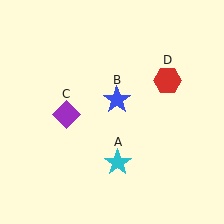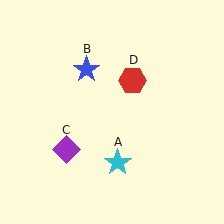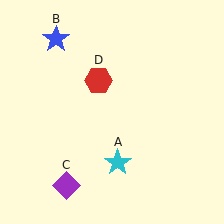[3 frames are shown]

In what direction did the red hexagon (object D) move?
The red hexagon (object D) moved left.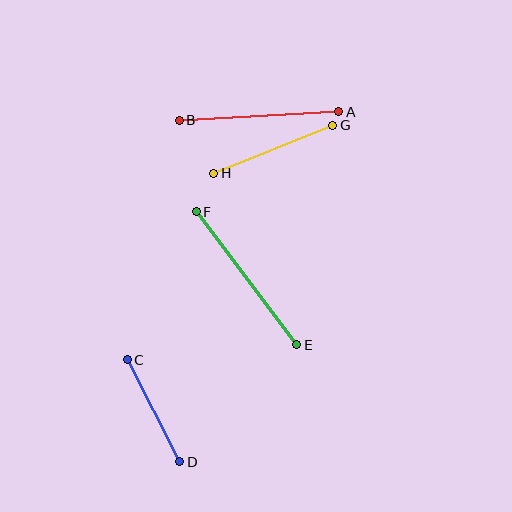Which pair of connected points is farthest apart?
Points E and F are farthest apart.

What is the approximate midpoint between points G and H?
The midpoint is at approximately (273, 149) pixels.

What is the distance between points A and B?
The distance is approximately 159 pixels.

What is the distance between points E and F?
The distance is approximately 166 pixels.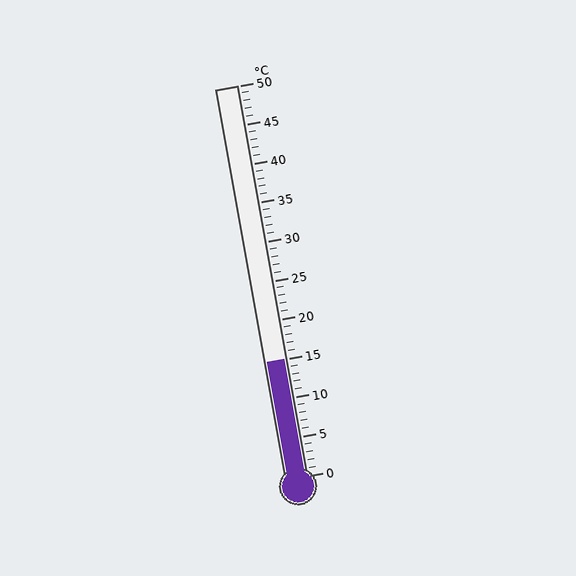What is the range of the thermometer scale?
The thermometer scale ranges from 0°C to 50°C.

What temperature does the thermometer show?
The thermometer shows approximately 15°C.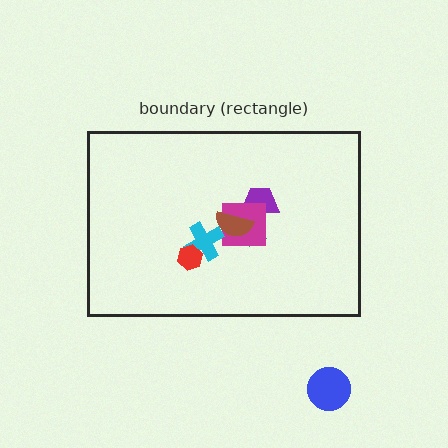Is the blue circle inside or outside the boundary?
Outside.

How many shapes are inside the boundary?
6 inside, 1 outside.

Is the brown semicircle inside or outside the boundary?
Inside.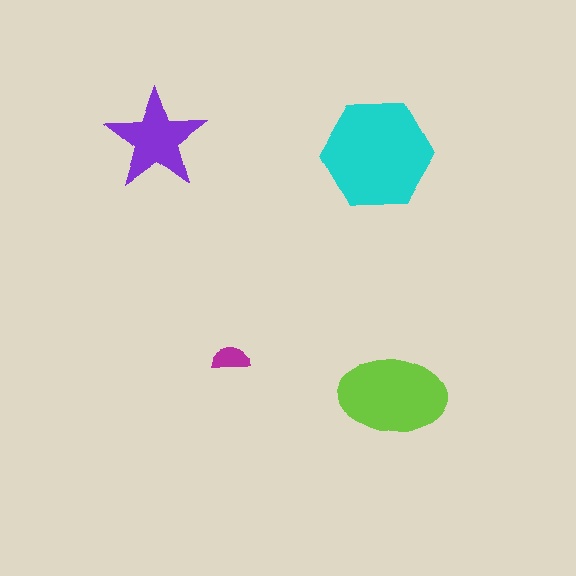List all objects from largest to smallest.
The cyan hexagon, the lime ellipse, the purple star, the magenta semicircle.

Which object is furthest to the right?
The lime ellipse is rightmost.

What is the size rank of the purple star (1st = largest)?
3rd.